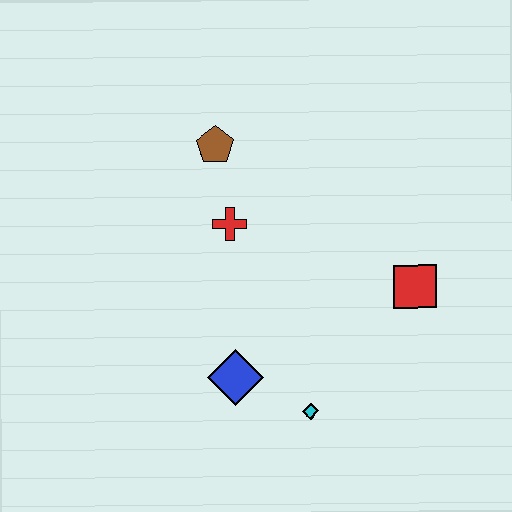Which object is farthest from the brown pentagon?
The cyan diamond is farthest from the brown pentagon.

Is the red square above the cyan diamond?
Yes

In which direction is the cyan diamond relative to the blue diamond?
The cyan diamond is to the right of the blue diamond.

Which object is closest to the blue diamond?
The cyan diamond is closest to the blue diamond.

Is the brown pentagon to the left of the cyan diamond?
Yes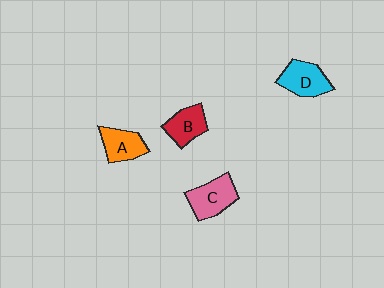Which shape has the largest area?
Shape C (pink).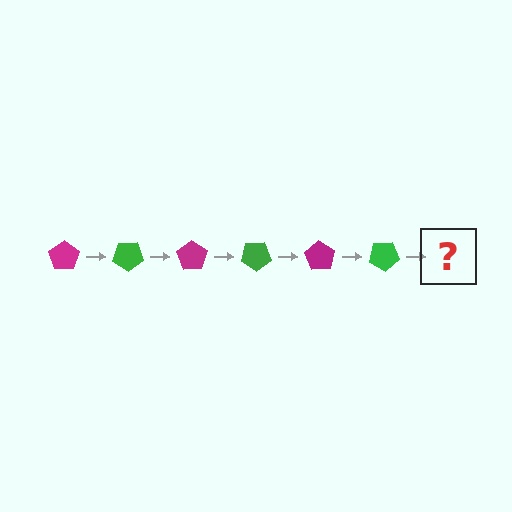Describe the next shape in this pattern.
It should be a magenta pentagon, rotated 210 degrees from the start.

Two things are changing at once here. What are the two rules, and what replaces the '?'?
The two rules are that it rotates 35 degrees each step and the color cycles through magenta and green. The '?' should be a magenta pentagon, rotated 210 degrees from the start.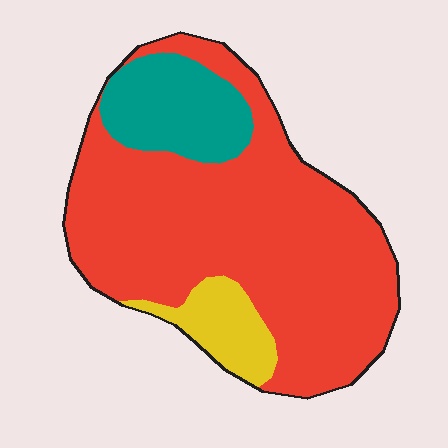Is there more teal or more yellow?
Teal.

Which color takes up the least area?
Yellow, at roughly 10%.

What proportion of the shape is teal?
Teal takes up about one sixth (1/6) of the shape.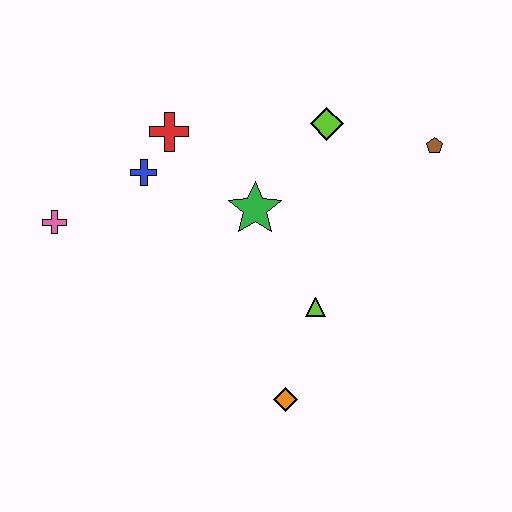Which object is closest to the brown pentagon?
The lime diamond is closest to the brown pentagon.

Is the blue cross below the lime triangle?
No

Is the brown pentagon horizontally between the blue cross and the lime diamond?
No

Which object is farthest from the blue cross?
The brown pentagon is farthest from the blue cross.